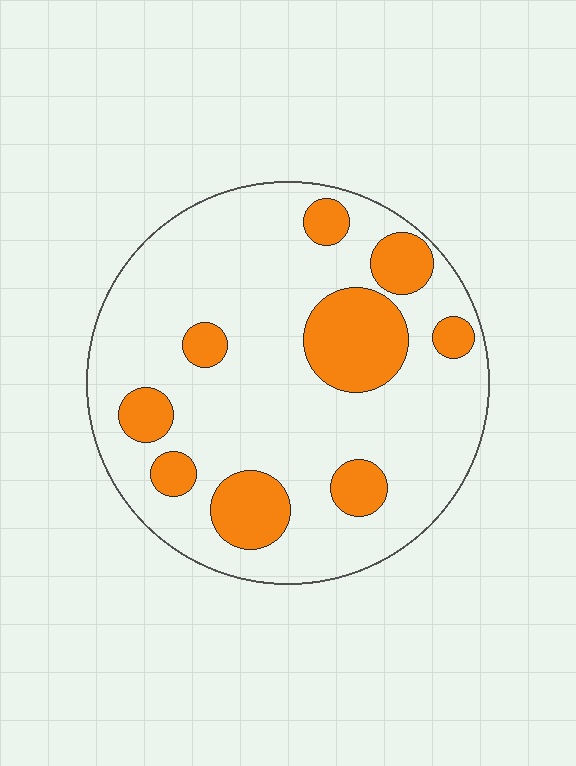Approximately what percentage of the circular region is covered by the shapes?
Approximately 20%.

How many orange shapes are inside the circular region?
9.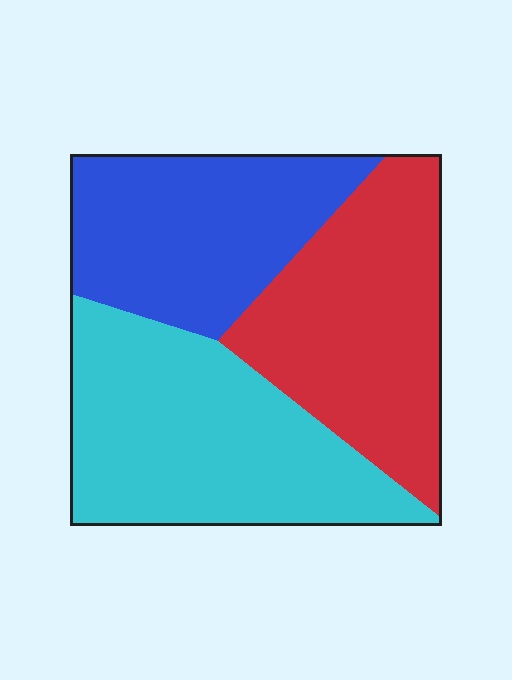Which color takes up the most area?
Cyan, at roughly 40%.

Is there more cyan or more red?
Cyan.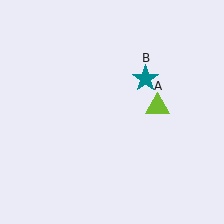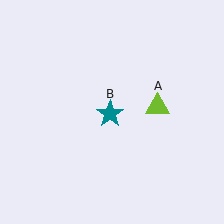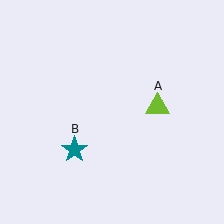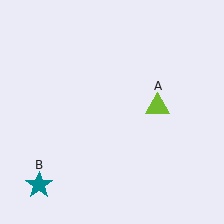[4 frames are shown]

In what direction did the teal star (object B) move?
The teal star (object B) moved down and to the left.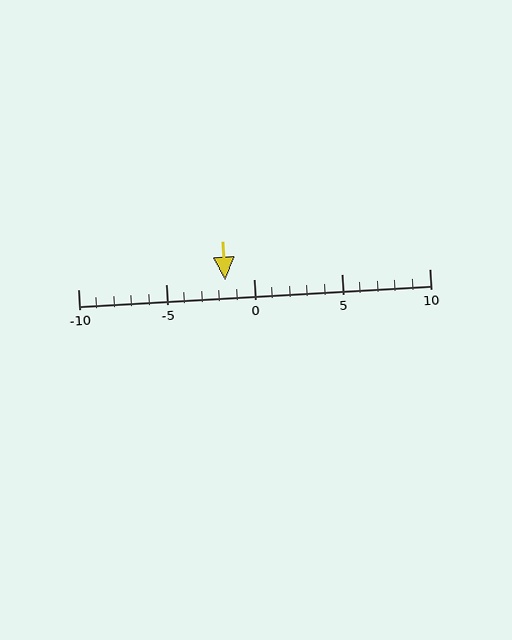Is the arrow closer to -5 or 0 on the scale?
The arrow is closer to 0.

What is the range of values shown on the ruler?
The ruler shows values from -10 to 10.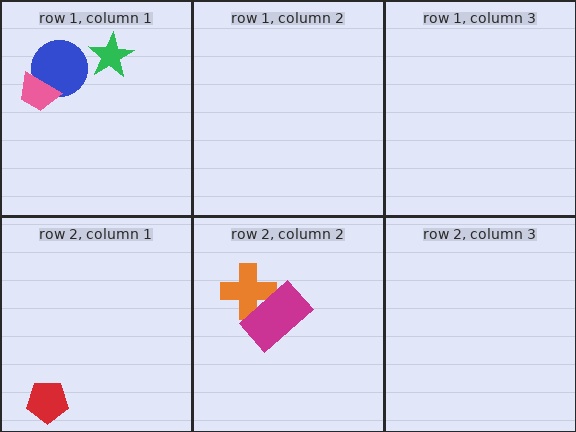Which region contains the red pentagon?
The row 2, column 1 region.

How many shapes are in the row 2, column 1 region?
1.